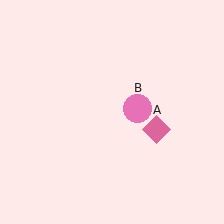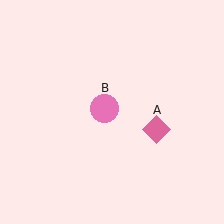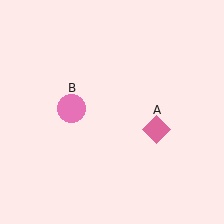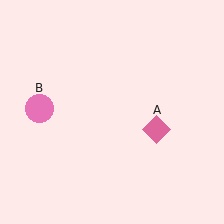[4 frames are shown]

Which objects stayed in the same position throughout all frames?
Pink diamond (object A) remained stationary.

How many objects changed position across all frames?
1 object changed position: pink circle (object B).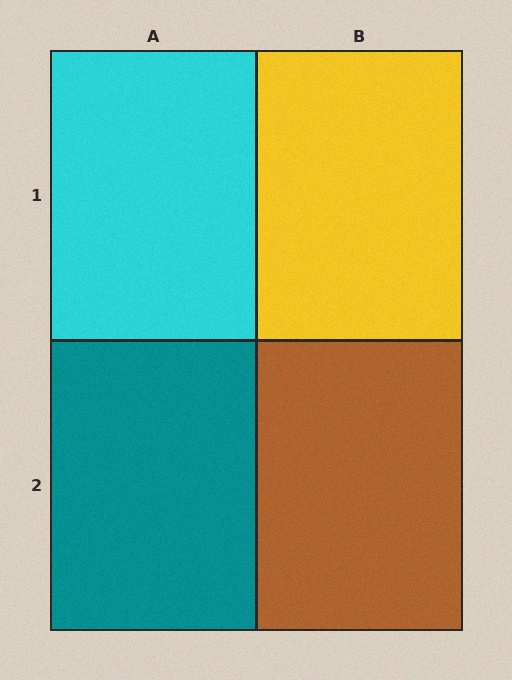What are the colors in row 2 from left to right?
Teal, brown.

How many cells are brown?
1 cell is brown.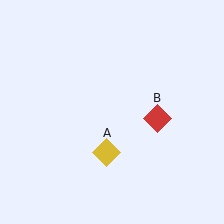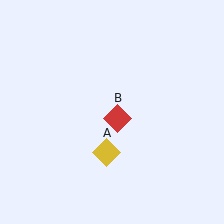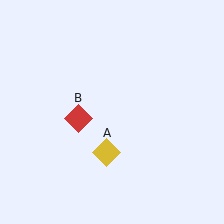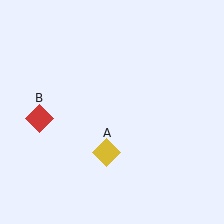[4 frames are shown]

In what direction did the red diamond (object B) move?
The red diamond (object B) moved left.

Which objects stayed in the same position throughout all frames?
Yellow diamond (object A) remained stationary.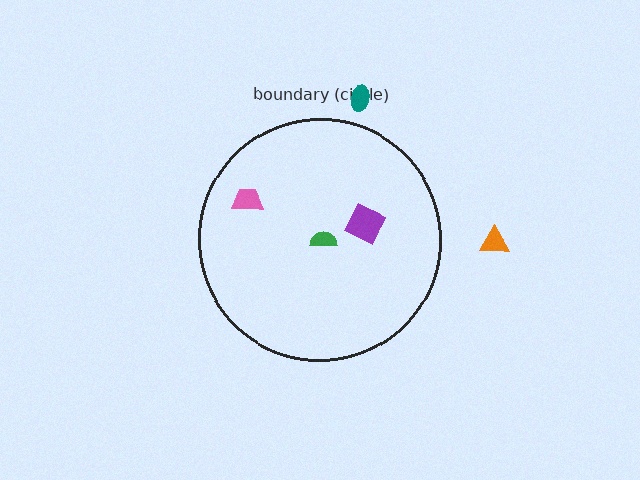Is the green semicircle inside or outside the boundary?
Inside.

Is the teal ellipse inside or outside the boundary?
Outside.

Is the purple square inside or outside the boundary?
Inside.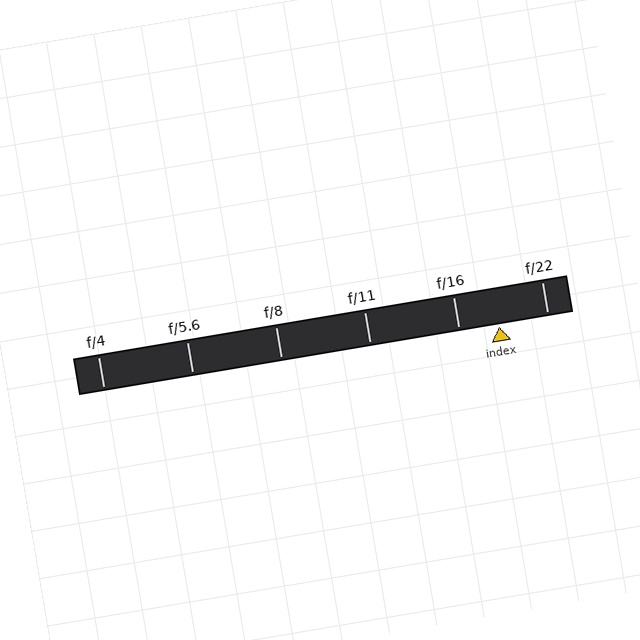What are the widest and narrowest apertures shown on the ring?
The widest aperture shown is f/4 and the narrowest is f/22.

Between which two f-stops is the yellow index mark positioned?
The index mark is between f/16 and f/22.